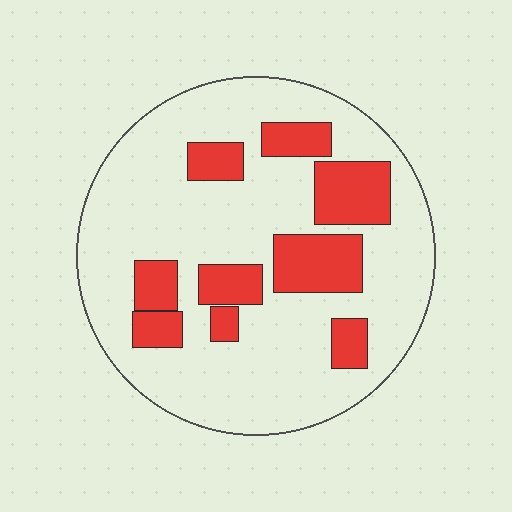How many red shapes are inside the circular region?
9.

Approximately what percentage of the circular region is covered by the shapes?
Approximately 25%.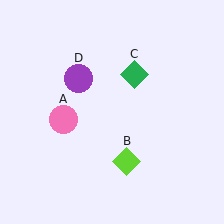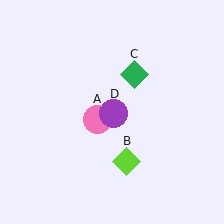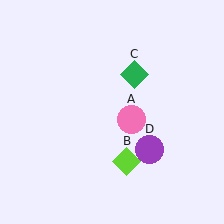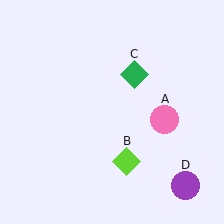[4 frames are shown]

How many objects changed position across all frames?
2 objects changed position: pink circle (object A), purple circle (object D).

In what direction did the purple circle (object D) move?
The purple circle (object D) moved down and to the right.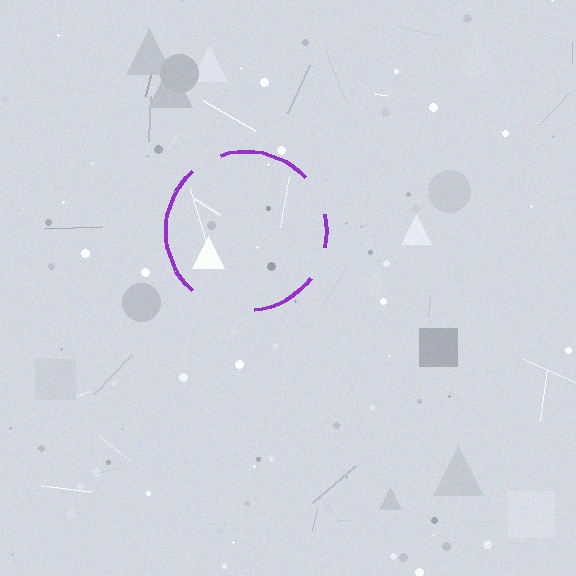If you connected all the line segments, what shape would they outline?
They would outline a circle.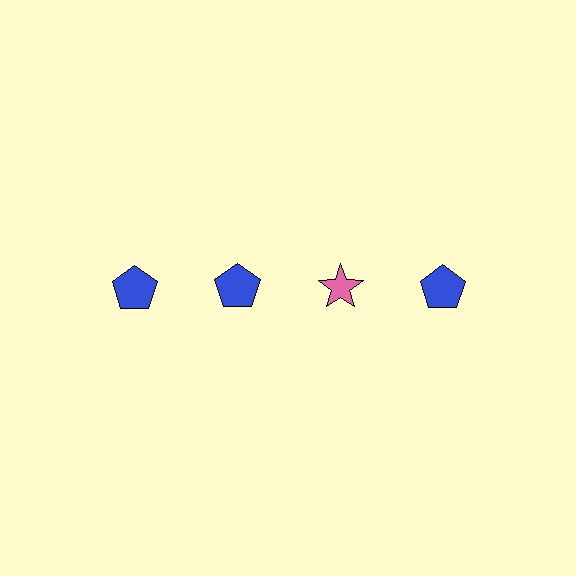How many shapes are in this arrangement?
There are 4 shapes arranged in a grid pattern.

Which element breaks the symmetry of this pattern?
The pink star in the top row, center column breaks the symmetry. All other shapes are blue pentagons.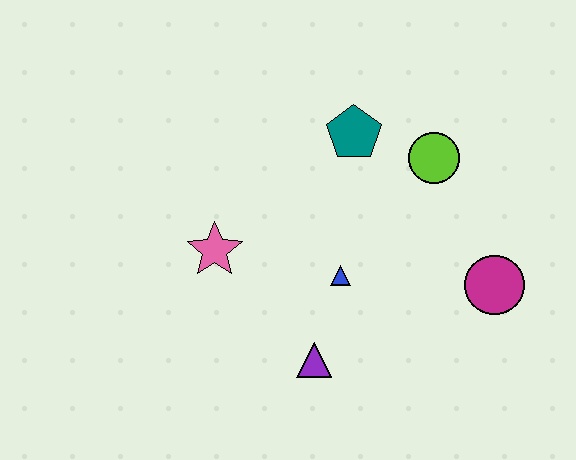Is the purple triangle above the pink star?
No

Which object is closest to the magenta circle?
The lime circle is closest to the magenta circle.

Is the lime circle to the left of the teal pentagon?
No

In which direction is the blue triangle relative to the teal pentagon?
The blue triangle is below the teal pentagon.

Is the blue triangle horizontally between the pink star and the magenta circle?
Yes